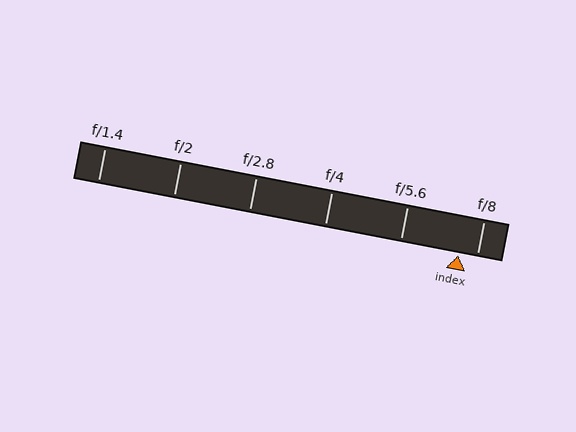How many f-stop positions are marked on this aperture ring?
There are 6 f-stop positions marked.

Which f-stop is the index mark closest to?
The index mark is closest to f/8.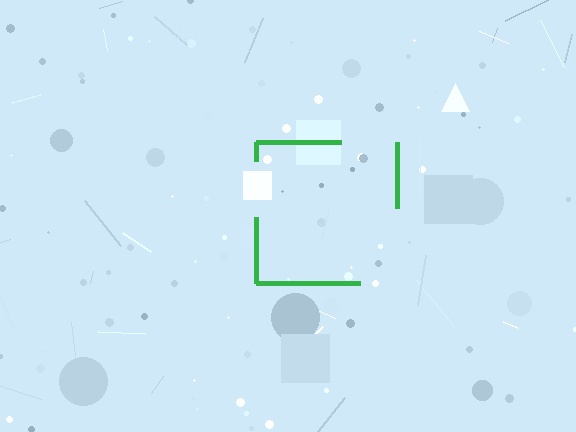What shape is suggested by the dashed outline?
The dashed outline suggests a square.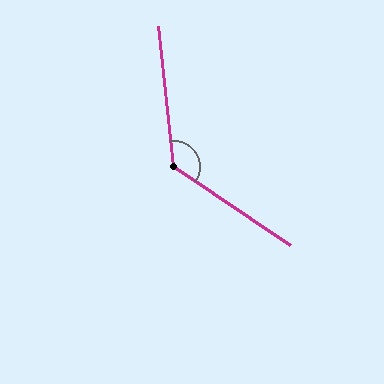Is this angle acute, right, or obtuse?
It is obtuse.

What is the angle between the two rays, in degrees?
Approximately 130 degrees.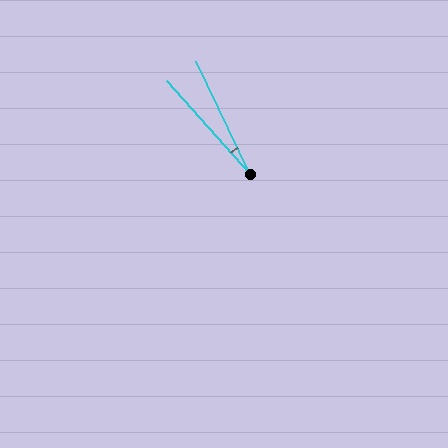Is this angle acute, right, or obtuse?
It is acute.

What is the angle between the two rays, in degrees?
Approximately 16 degrees.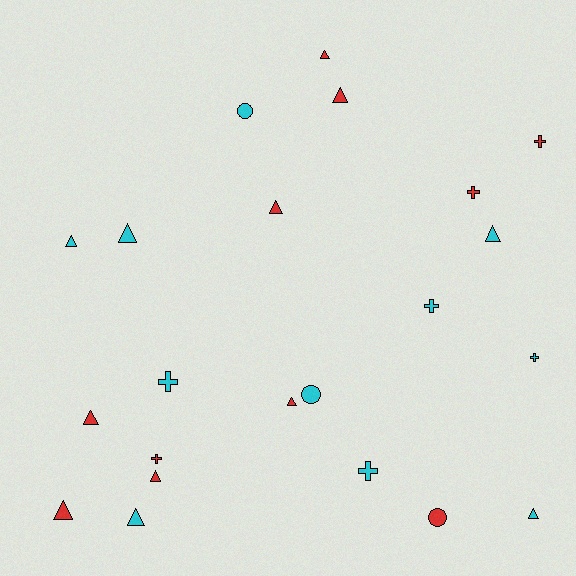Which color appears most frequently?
Cyan, with 11 objects.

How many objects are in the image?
There are 22 objects.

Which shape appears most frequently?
Triangle, with 12 objects.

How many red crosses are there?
There are 3 red crosses.